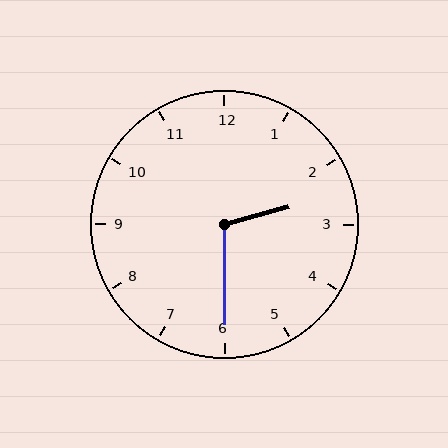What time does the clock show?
2:30.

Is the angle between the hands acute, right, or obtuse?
It is obtuse.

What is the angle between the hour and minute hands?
Approximately 105 degrees.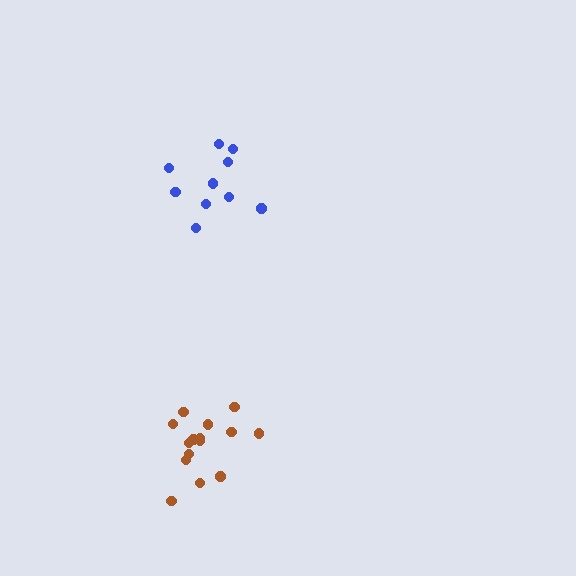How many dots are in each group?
Group 1: 10 dots, Group 2: 15 dots (25 total).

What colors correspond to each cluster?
The clusters are colored: blue, brown.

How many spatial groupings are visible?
There are 2 spatial groupings.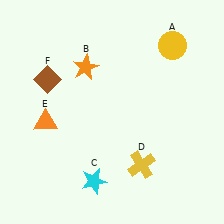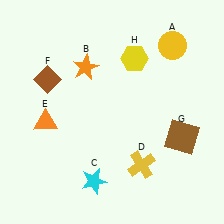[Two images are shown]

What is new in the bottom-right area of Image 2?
A brown square (G) was added in the bottom-right area of Image 2.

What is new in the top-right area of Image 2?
A yellow hexagon (H) was added in the top-right area of Image 2.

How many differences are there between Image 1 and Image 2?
There are 2 differences between the two images.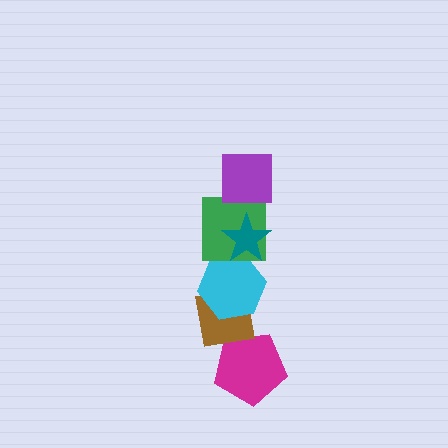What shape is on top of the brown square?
The cyan hexagon is on top of the brown square.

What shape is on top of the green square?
The teal star is on top of the green square.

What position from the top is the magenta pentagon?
The magenta pentagon is 6th from the top.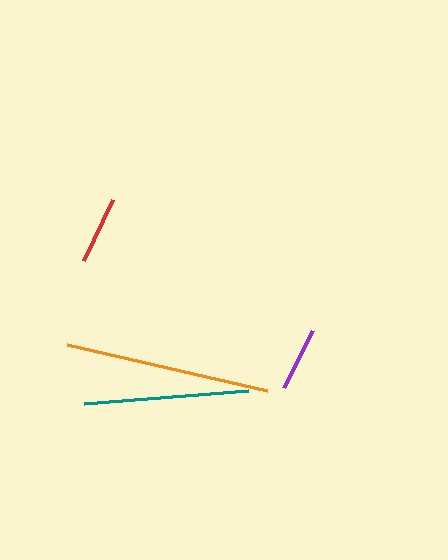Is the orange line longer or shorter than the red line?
The orange line is longer than the red line.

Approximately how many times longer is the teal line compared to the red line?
The teal line is approximately 2.5 times the length of the red line.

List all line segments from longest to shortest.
From longest to shortest: orange, teal, red, purple.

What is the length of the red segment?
The red segment is approximately 67 pixels long.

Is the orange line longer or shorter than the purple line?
The orange line is longer than the purple line.